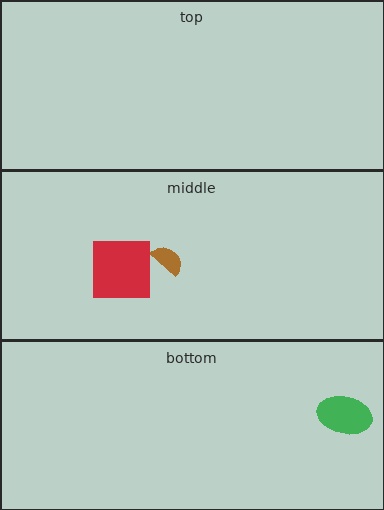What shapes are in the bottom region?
The green ellipse.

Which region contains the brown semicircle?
The middle region.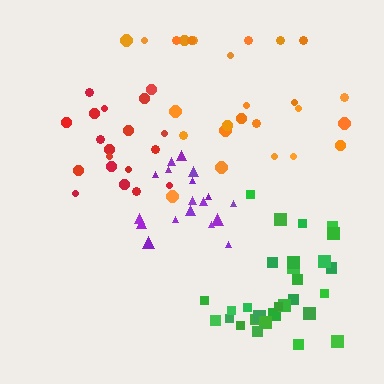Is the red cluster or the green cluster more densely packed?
Red.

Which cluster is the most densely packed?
Purple.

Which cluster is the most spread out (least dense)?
Orange.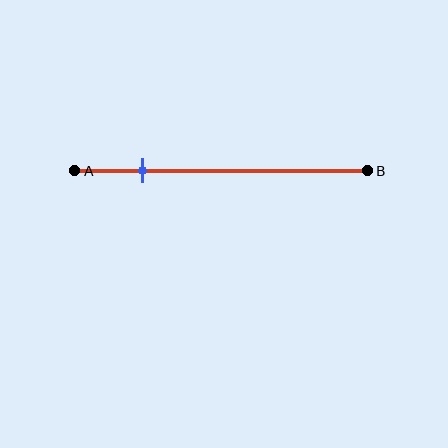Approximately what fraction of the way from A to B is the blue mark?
The blue mark is approximately 25% of the way from A to B.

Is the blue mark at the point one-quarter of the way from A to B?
Yes, the mark is approximately at the one-quarter point.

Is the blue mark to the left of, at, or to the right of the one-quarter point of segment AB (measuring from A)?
The blue mark is approximately at the one-quarter point of segment AB.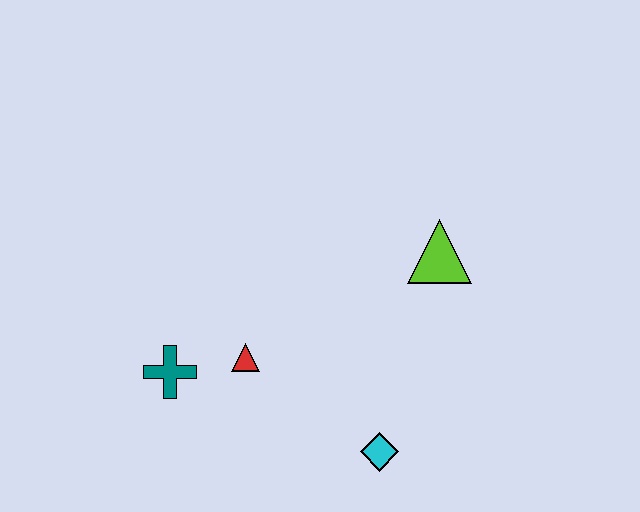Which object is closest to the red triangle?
The teal cross is closest to the red triangle.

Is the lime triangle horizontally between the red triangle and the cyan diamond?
No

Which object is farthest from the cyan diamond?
The teal cross is farthest from the cyan diamond.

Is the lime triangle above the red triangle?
Yes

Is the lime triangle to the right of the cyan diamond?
Yes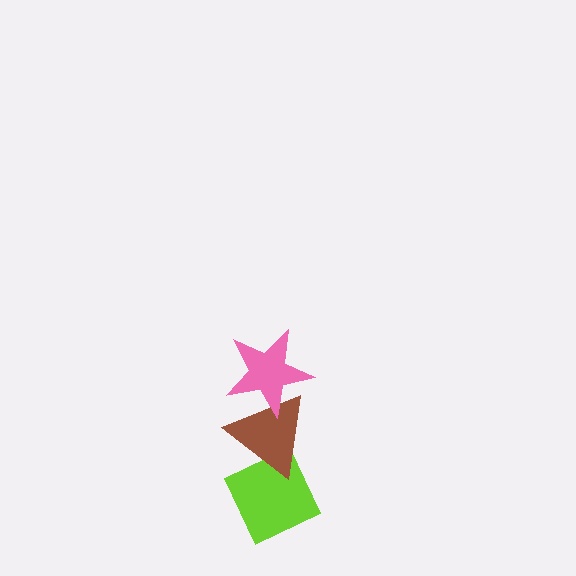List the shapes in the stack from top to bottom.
From top to bottom: the pink star, the brown triangle, the lime diamond.